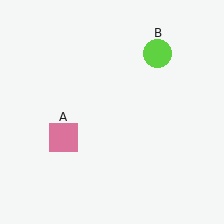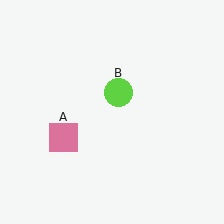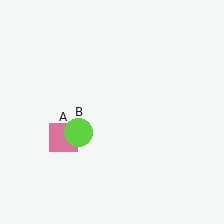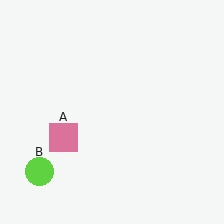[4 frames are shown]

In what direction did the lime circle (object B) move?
The lime circle (object B) moved down and to the left.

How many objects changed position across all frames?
1 object changed position: lime circle (object B).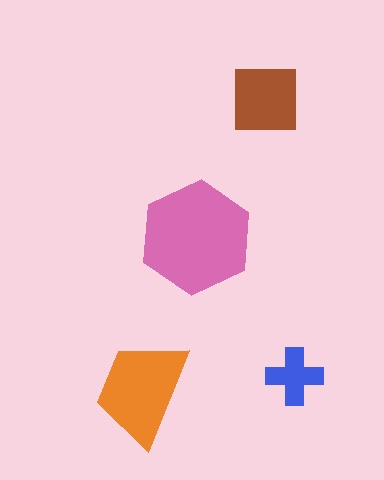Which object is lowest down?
The orange trapezoid is bottommost.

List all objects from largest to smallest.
The pink hexagon, the orange trapezoid, the brown square, the blue cross.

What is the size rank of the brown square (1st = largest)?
3rd.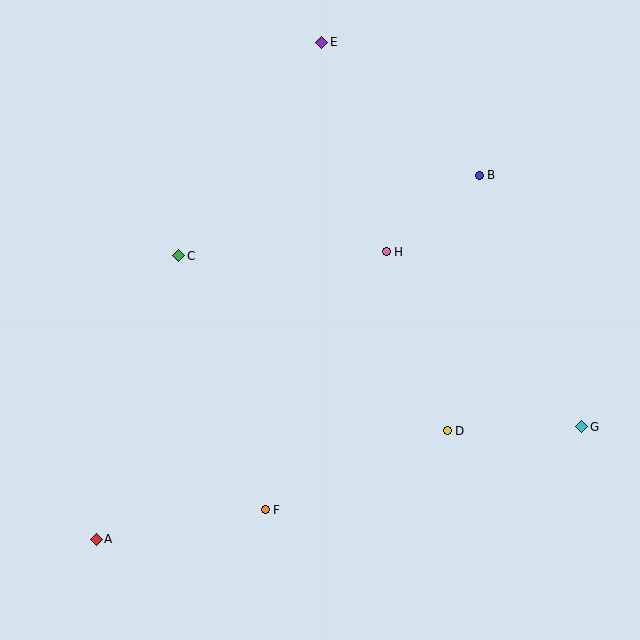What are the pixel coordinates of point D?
Point D is at (447, 431).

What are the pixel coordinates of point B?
Point B is at (479, 175).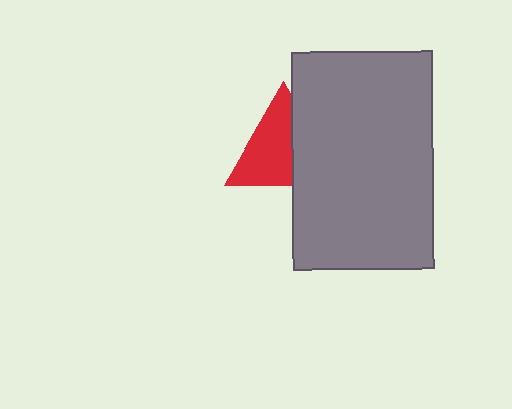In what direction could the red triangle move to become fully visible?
The red triangle could move left. That would shift it out from behind the gray rectangle entirely.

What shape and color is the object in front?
The object in front is a gray rectangle.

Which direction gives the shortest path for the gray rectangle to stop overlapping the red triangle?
Moving right gives the shortest separation.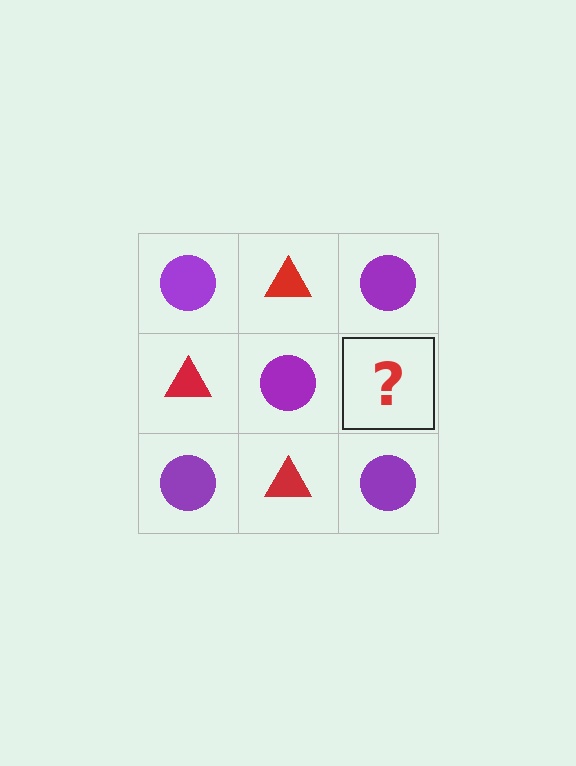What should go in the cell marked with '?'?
The missing cell should contain a red triangle.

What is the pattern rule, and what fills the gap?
The rule is that it alternates purple circle and red triangle in a checkerboard pattern. The gap should be filled with a red triangle.